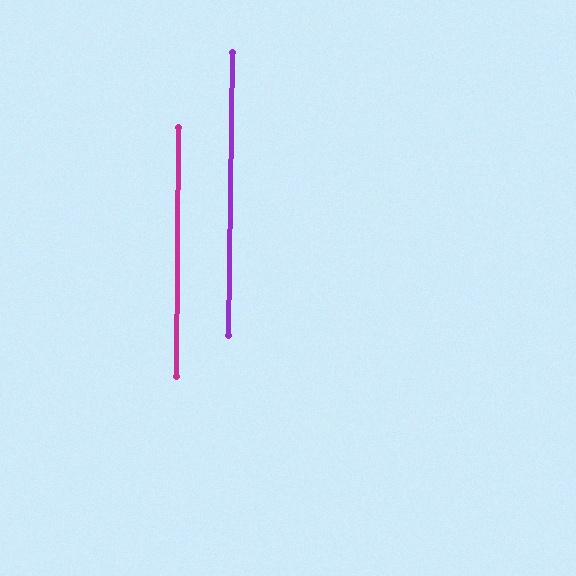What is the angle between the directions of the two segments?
Approximately 0 degrees.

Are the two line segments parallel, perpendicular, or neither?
Parallel — their directions differ by only 0.2°.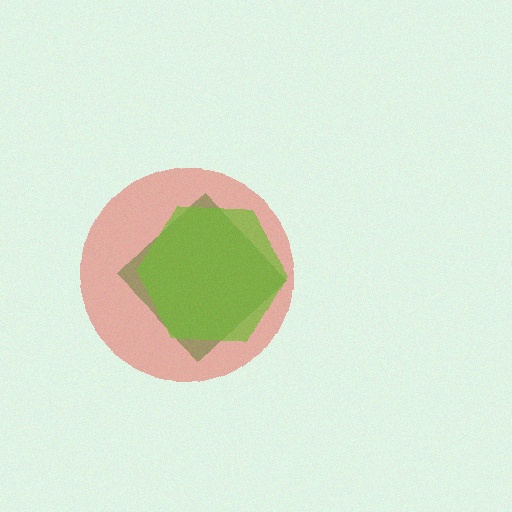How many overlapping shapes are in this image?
There are 3 overlapping shapes in the image.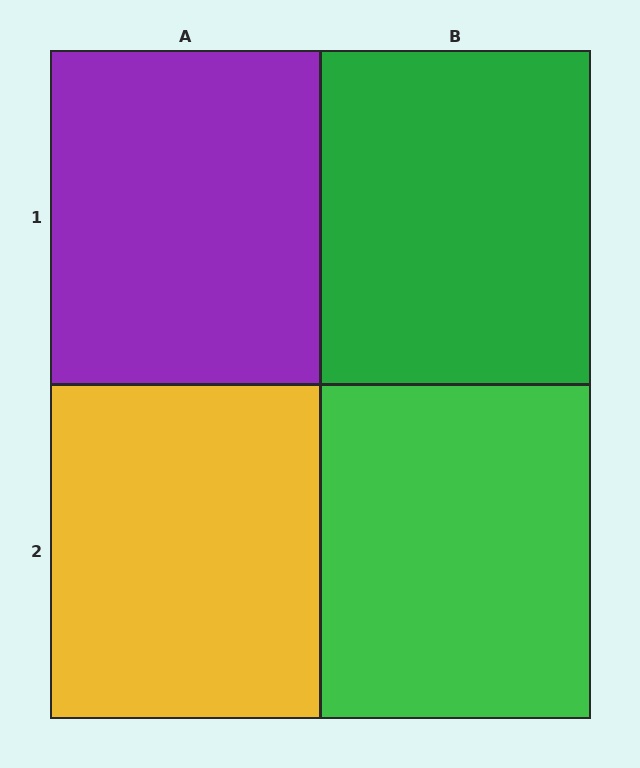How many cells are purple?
1 cell is purple.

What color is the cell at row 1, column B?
Green.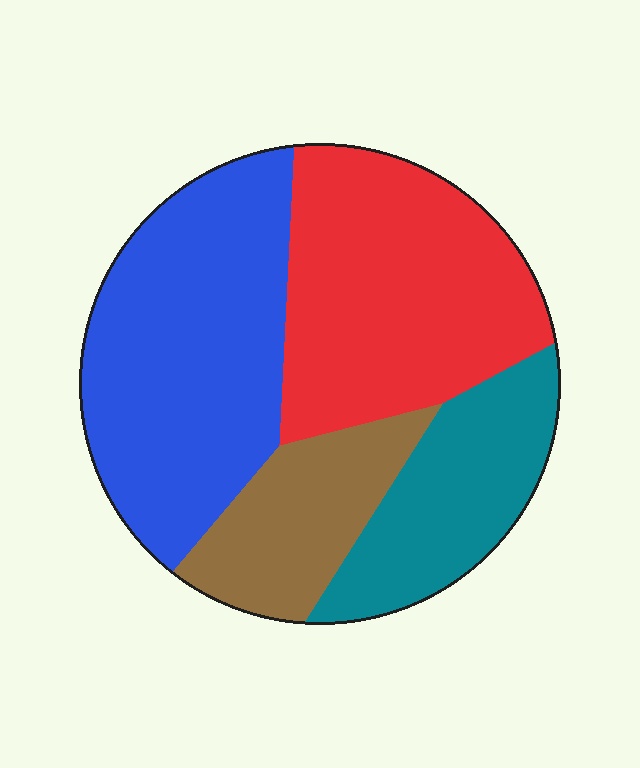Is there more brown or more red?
Red.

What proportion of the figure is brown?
Brown covers 15% of the figure.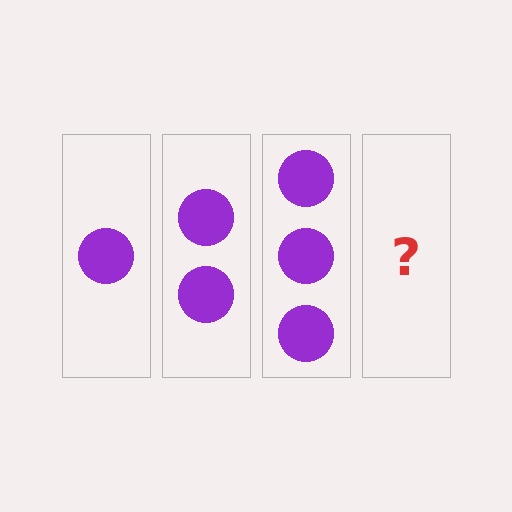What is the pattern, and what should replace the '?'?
The pattern is that each step adds one more circle. The '?' should be 4 circles.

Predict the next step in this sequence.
The next step is 4 circles.